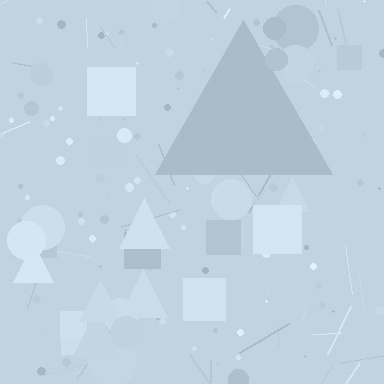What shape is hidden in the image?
A triangle is hidden in the image.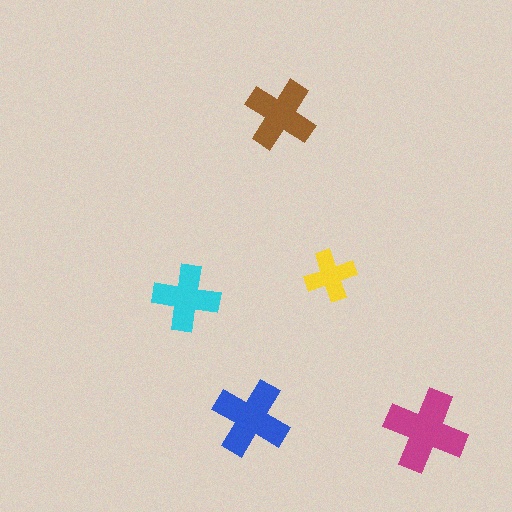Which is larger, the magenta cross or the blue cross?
The magenta one.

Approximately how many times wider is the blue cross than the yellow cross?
About 1.5 times wider.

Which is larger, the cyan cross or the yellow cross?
The cyan one.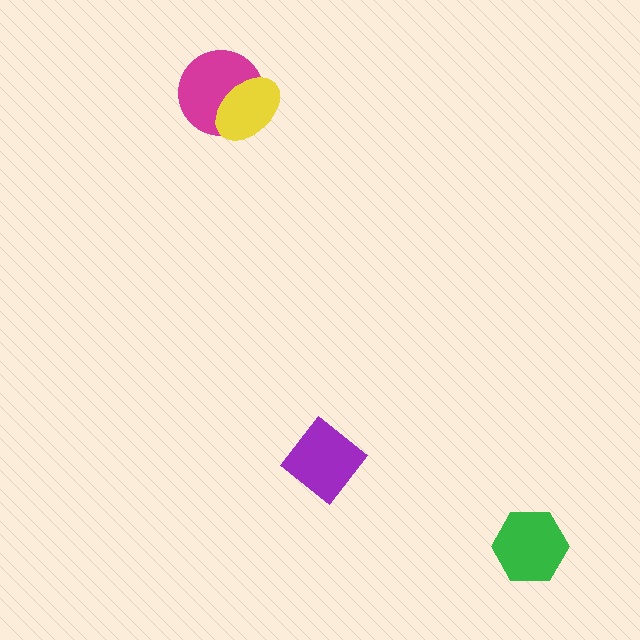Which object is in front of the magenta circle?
The yellow ellipse is in front of the magenta circle.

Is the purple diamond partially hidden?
No, no other shape covers it.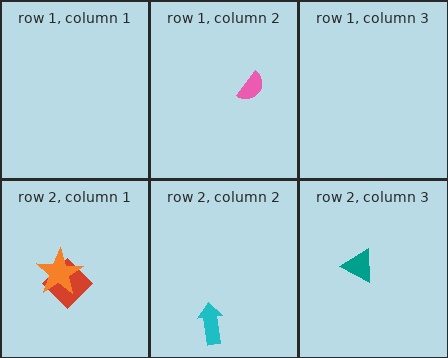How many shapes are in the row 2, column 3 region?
1.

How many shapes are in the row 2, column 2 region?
1.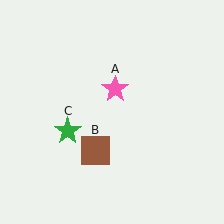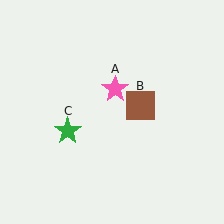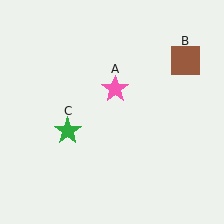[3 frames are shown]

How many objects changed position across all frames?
1 object changed position: brown square (object B).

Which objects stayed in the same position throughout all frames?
Pink star (object A) and green star (object C) remained stationary.